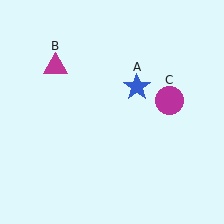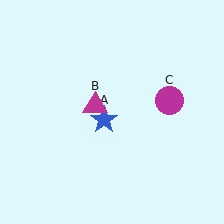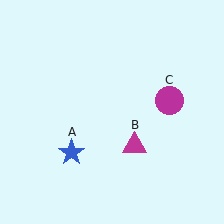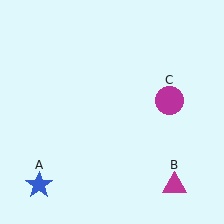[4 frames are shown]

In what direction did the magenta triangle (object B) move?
The magenta triangle (object B) moved down and to the right.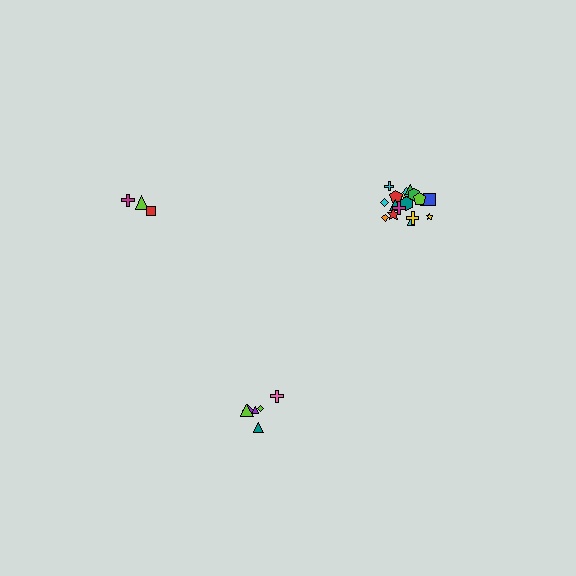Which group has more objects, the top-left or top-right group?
The top-right group.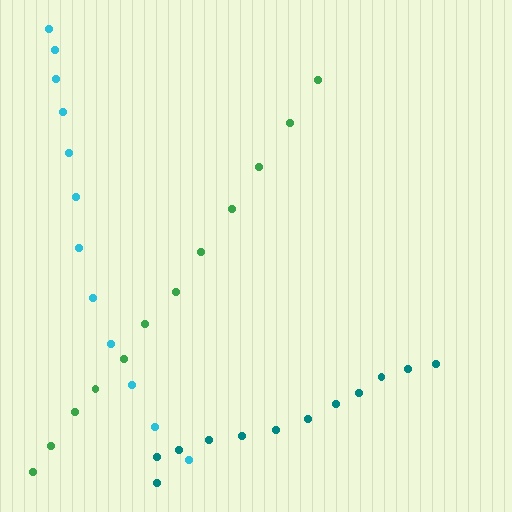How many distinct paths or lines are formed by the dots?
There are 3 distinct paths.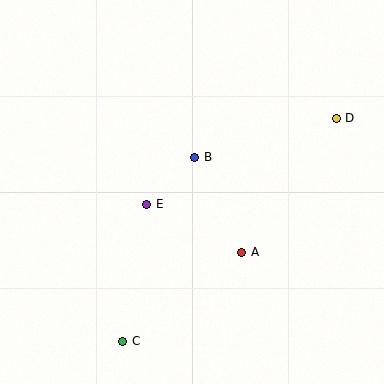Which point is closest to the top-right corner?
Point D is closest to the top-right corner.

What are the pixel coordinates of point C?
Point C is at (123, 341).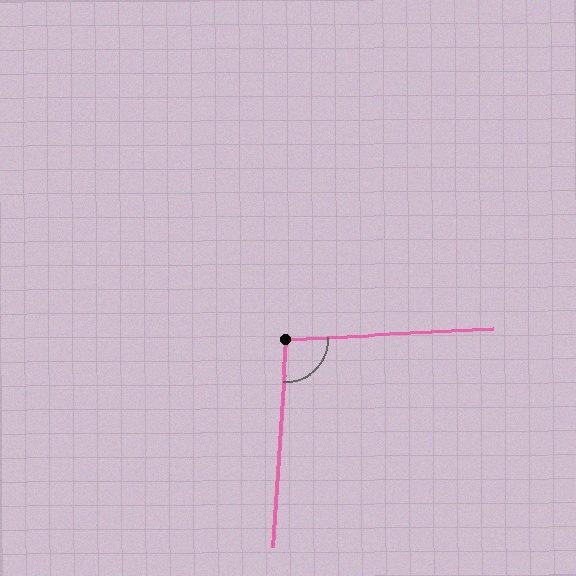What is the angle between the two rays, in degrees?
Approximately 96 degrees.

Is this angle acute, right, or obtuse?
It is obtuse.